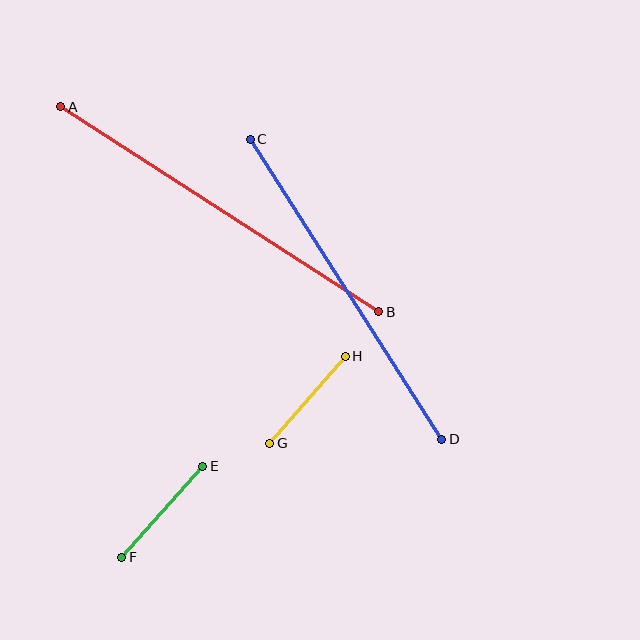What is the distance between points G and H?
The distance is approximately 115 pixels.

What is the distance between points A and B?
The distance is approximately 378 pixels.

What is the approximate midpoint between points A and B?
The midpoint is at approximately (220, 209) pixels.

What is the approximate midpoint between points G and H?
The midpoint is at approximately (308, 400) pixels.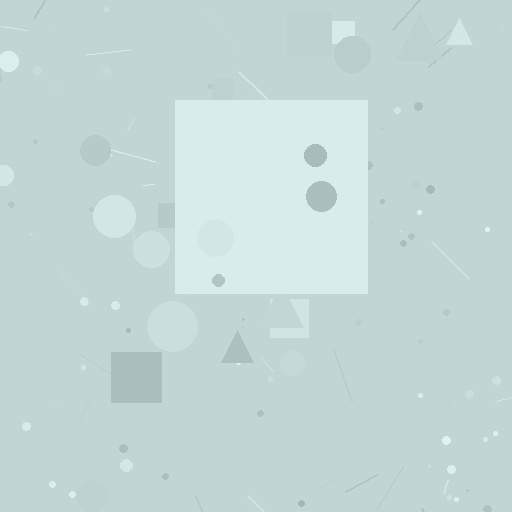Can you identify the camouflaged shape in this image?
The camouflaged shape is a square.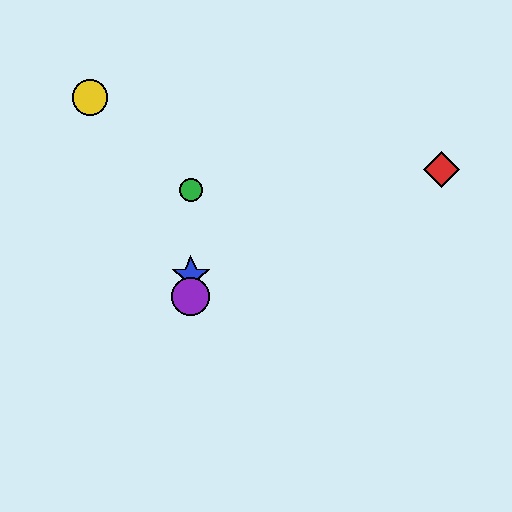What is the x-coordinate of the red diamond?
The red diamond is at x≈442.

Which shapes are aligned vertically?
The blue star, the green circle, the purple circle are aligned vertically.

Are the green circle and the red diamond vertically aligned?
No, the green circle is at x≈191 and the red diamond is at x≈442.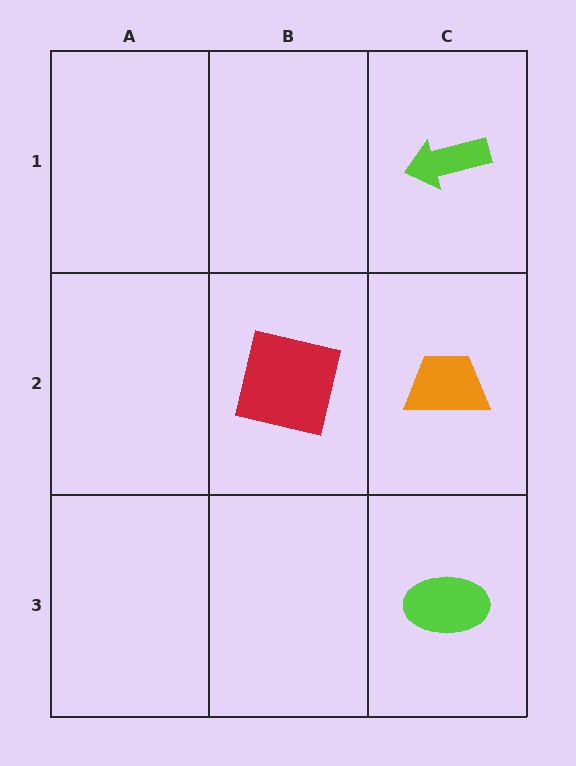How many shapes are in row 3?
1 shape.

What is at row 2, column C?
An orange trapezoid.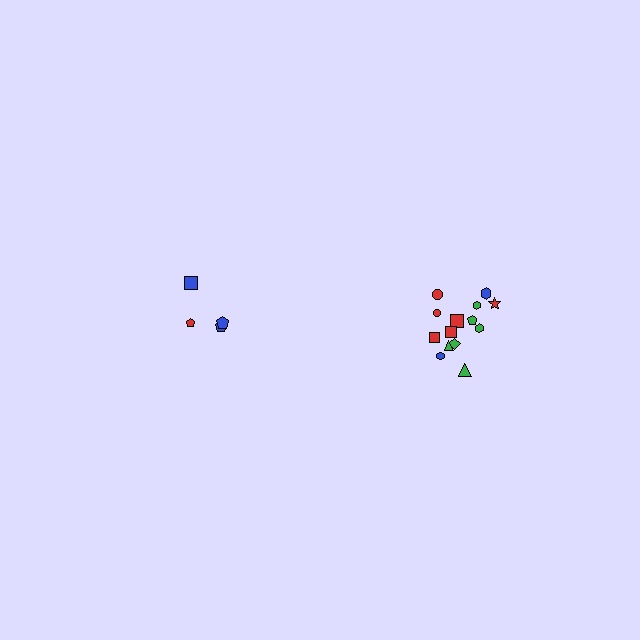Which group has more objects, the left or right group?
The right group.